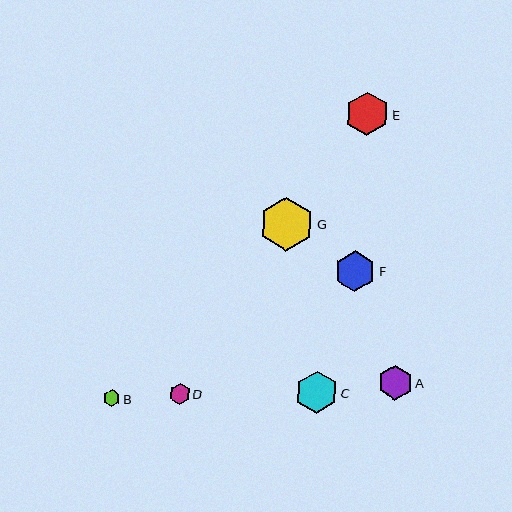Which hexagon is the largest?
Hexagon G is the largest with a size of approximately 53 pixels.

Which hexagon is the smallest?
Hexagon B is the smallest with a size of approximately 16 pixels.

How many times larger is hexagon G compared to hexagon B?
Hexagon G is approximately 3.3 times the size of hexagon B.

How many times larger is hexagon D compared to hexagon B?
Hexagon D is approximately 1.3 times the size of hexagon B.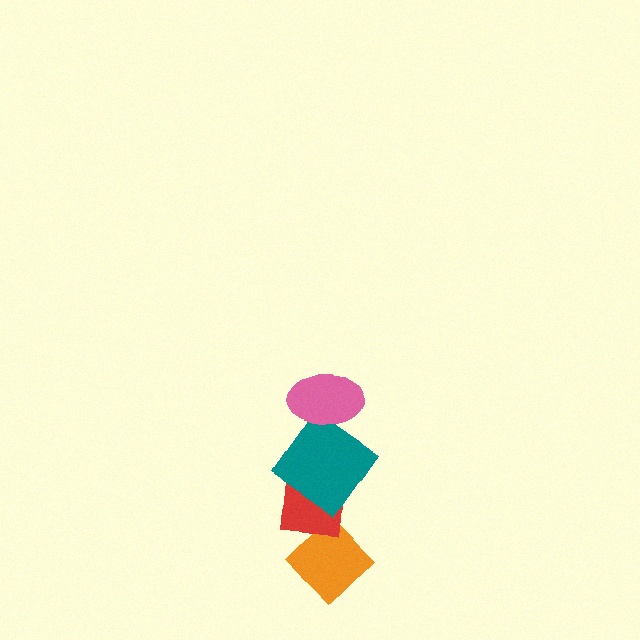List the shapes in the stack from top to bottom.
From top to bottom: the pink ellipse, the teal diamond, the red square, the orange diamond.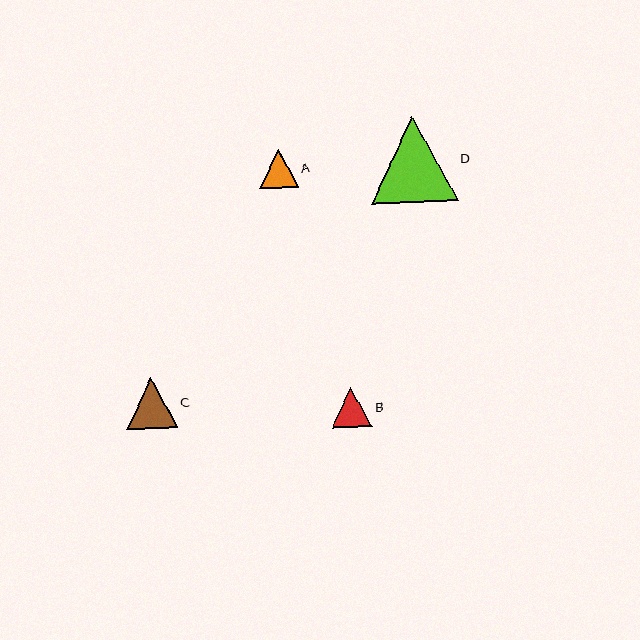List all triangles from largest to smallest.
From largest to smallest: D, C, B, A.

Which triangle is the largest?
Triangle D is the largest with a size of approximately 87 pixels.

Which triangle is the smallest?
Triangle A is the smallest with a size of approximately 39 pixels.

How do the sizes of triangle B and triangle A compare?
Triangle B and triangle A are approximately the same size.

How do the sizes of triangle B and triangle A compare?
Triangle B and triangle A are approximately the same size.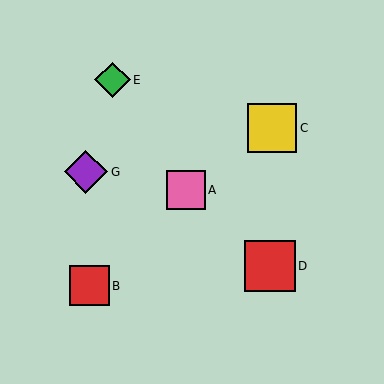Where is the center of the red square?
The center of the red square is at (270, 266).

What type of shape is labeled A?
Shape A is a pink square.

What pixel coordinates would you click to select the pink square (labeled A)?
Click at (186, 190) to select the pink square A.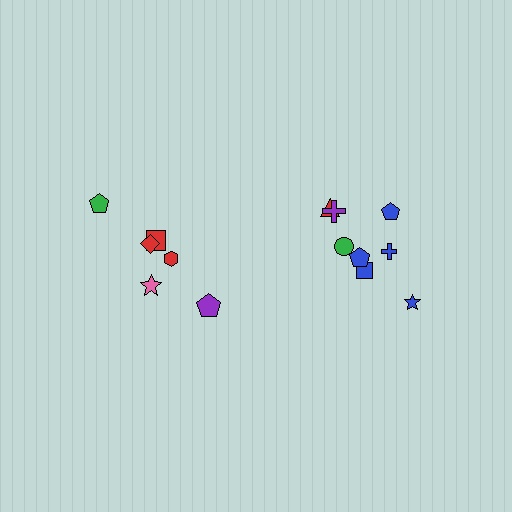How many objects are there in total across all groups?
There are 14 objects.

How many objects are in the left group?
There are 6 objects.